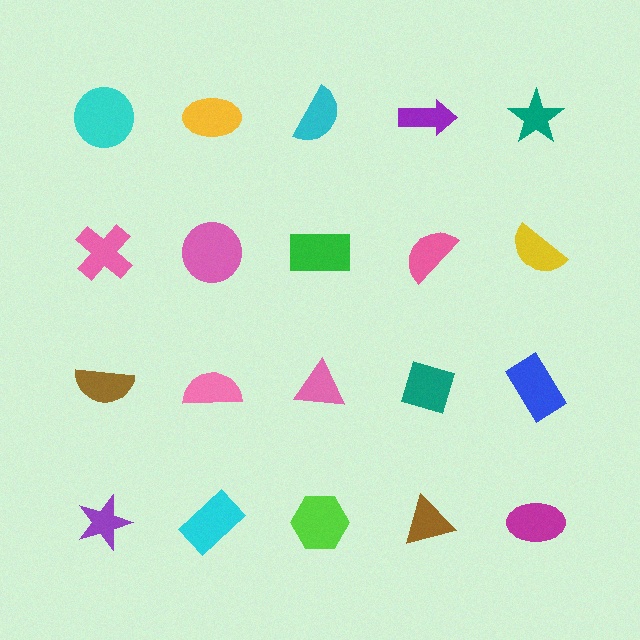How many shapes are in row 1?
5 shapes.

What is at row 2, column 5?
A yellow semicircle.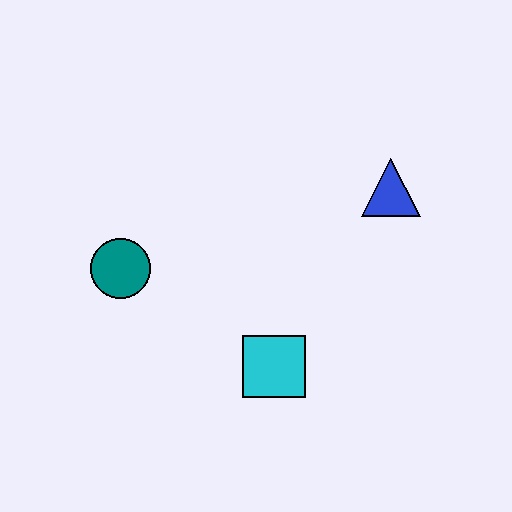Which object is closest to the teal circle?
The cyan square is closest to the teal circle.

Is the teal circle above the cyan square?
Yes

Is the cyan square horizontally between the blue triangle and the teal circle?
Yes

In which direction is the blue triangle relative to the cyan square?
The blue triangle is above the cyan square.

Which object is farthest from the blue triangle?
The teal circle is farthest from the blue triangle.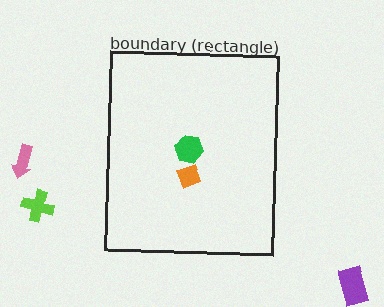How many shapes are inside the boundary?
2 inside, 3 outside.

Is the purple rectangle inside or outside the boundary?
Outside.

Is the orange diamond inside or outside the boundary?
Inside.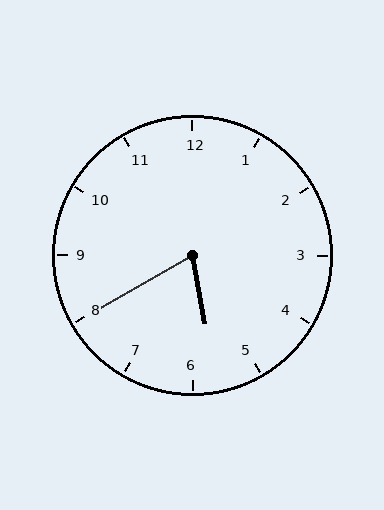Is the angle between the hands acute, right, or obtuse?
It is acute.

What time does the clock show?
5:40.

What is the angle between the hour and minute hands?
Approximately 70 degrees.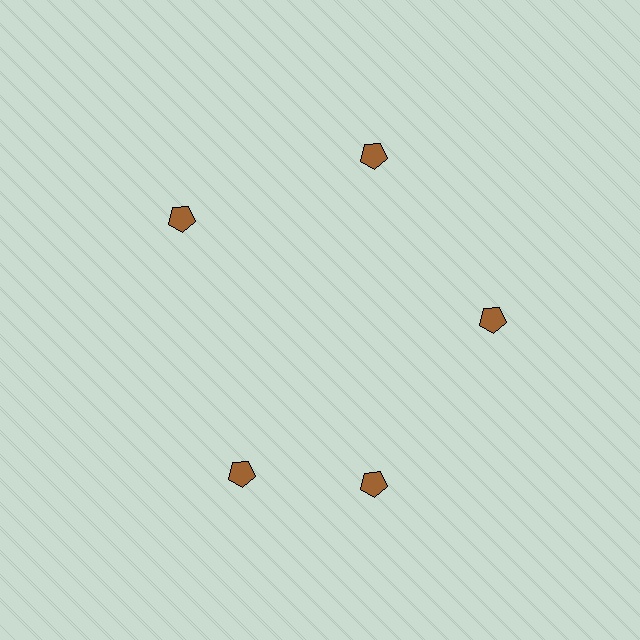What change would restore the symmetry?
The symmetry would be restored by rotating it back into even spacing with its neighbors so that all 5 pentagons sit at equal angles and equal distance from the center.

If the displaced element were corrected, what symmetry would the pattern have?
It would have 5-fold rotational symmetry — the pattern would map onto itself every 72 degrees.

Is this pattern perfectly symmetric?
No. The 5 brown pentagons are arranged in a ring, but one element near the 8 o'clock position is rotated out of alignment along the ring, breaking the 5-fold rotational symmetry.